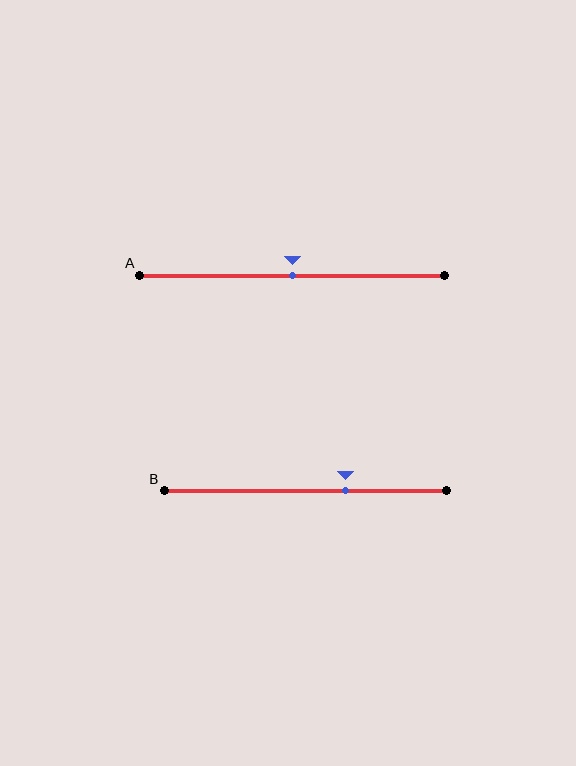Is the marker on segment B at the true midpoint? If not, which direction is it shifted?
No, the marker on segment B is shifted to the right by about 14% of the segment length.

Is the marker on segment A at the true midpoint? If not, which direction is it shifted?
Yes, the marker on segment A is at the true midpoint.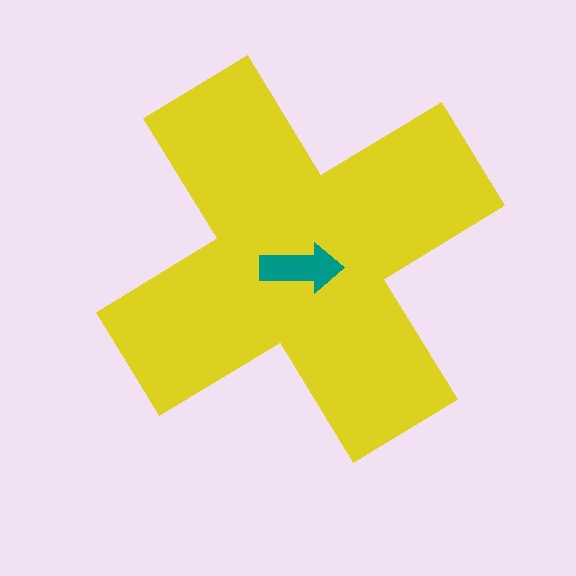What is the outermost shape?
The yellow cross.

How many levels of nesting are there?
2.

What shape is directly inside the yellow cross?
The teal arrow.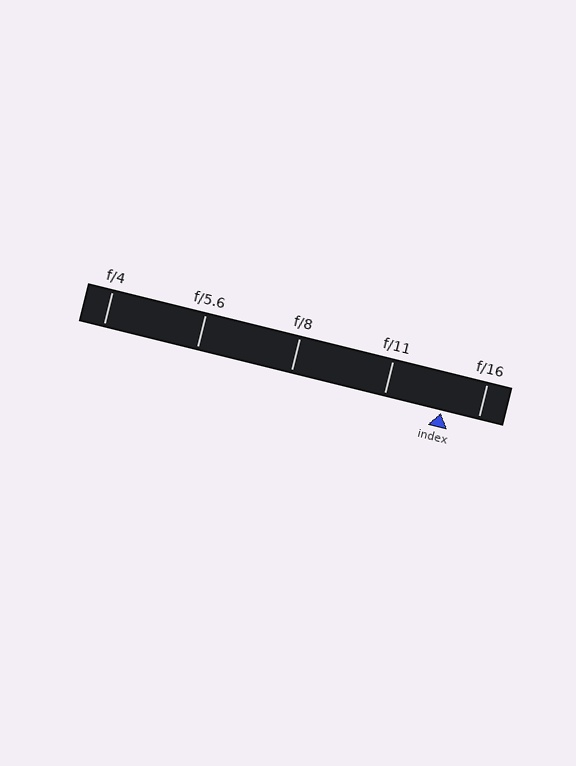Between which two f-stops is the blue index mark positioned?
The index mark is between f/11 and f/16.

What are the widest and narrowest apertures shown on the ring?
The widest aperture shown is f/4 and the narrowest is f/16.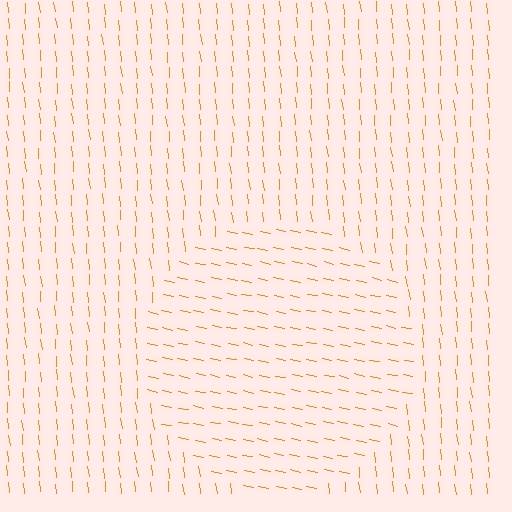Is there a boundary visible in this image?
Yes, there is a texture boundary formed by a change in line orientation.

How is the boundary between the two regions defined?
The boundary is defined purely by a change in line orientation (approximately 73 degrees difference). All lines are the same color and thickness.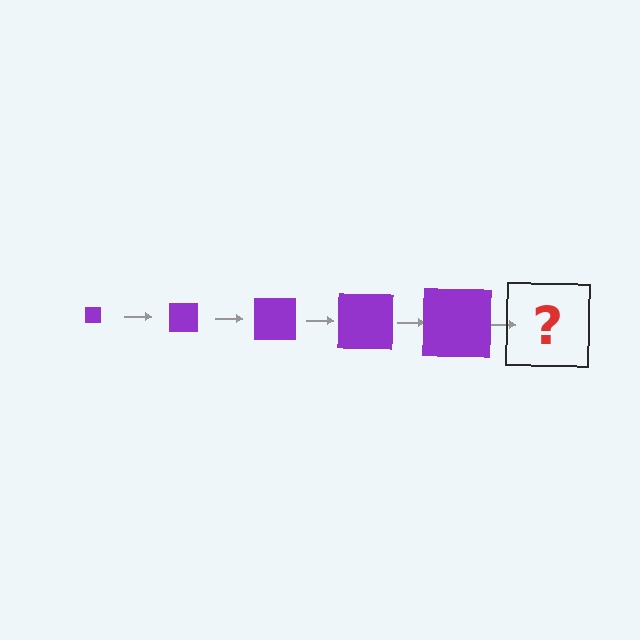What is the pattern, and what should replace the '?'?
The pattern is that the square gets progressively larger each step. The '?' should be a purple square, larger than the previous one.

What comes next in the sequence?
The next element should be a purple square, larger than the previous one.